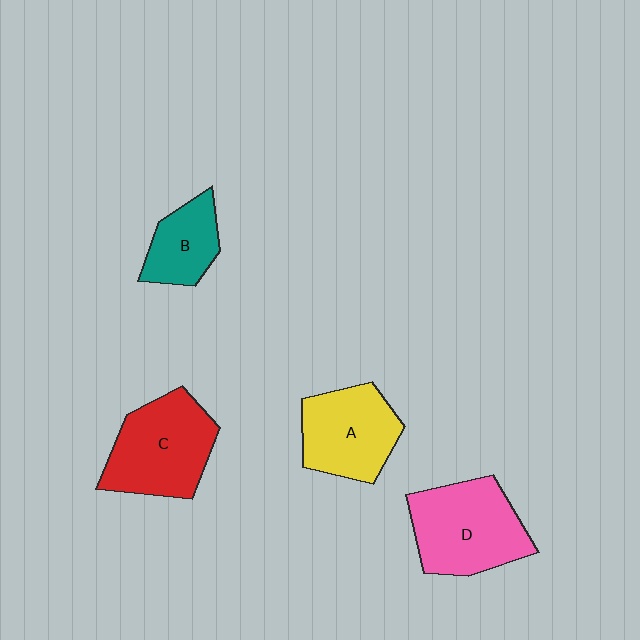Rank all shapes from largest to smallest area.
From largest to smallest: D (pink), C (red), A (yellow), B (teal).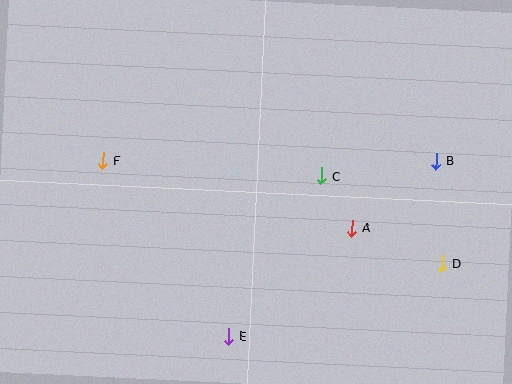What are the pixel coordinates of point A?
Point A is at (352, 228).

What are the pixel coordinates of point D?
Point D is at (442, 263).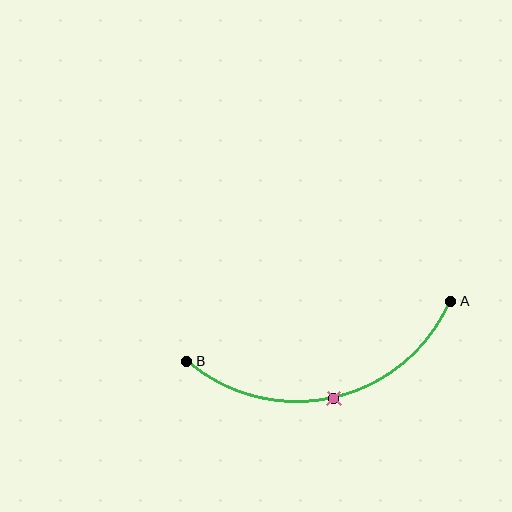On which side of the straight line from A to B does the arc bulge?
The arc bulges below the straight line connecting A and B.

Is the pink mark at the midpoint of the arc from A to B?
Yes. The pink mark lies on the arc at equal arc-length from both A and B — it is the arc midpoint.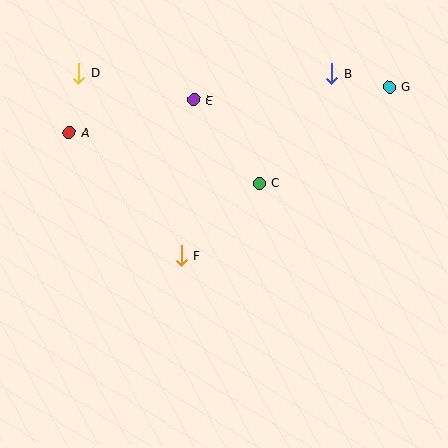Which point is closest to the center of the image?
Point F at (181, 256) is closest to the center.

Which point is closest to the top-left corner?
Point D is closest to the top-left corner.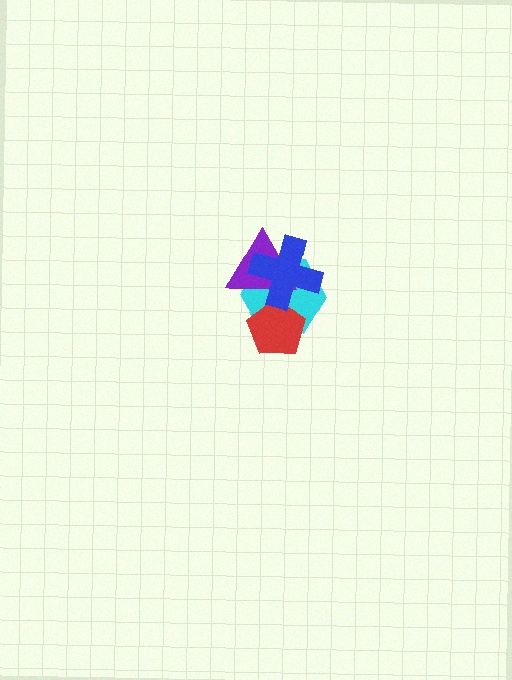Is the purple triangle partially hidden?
Yes, it is partially covered by another shape.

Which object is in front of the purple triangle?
The blue cross is in front of the purple triangle.